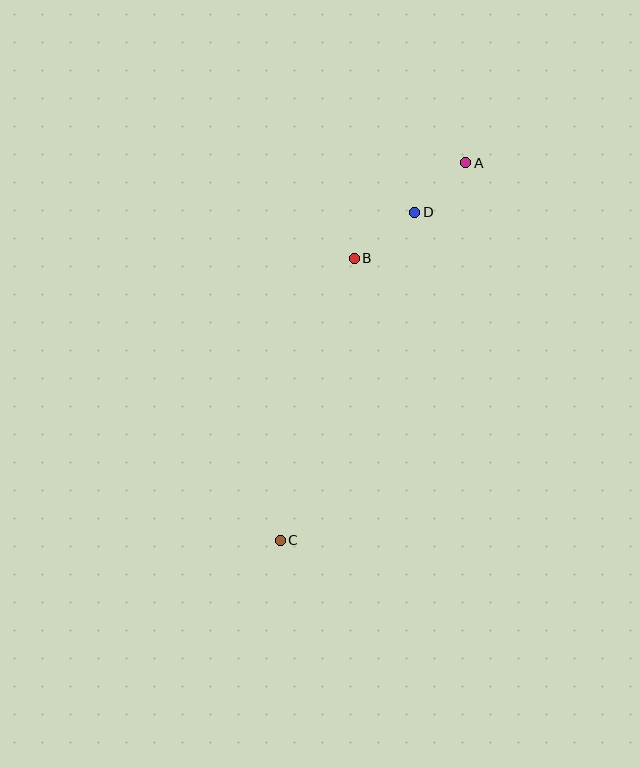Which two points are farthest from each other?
Points A and C are farthest from each other.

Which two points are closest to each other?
Points A and D are closest to each other.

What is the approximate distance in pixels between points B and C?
The distance between B and C is approximately 291 pixels.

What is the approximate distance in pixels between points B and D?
The distance between B and D is approximately 76 pixels.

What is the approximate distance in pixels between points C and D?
The distance between C and D is approximately 354 pixels.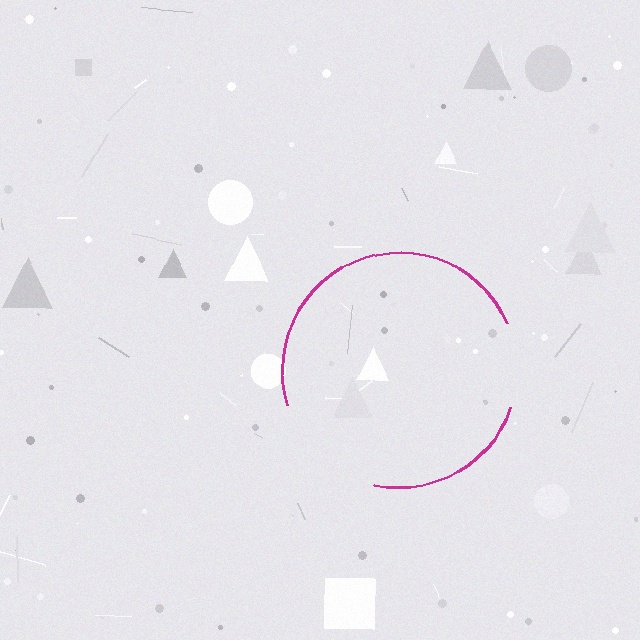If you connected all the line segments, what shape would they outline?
They would outline a circle.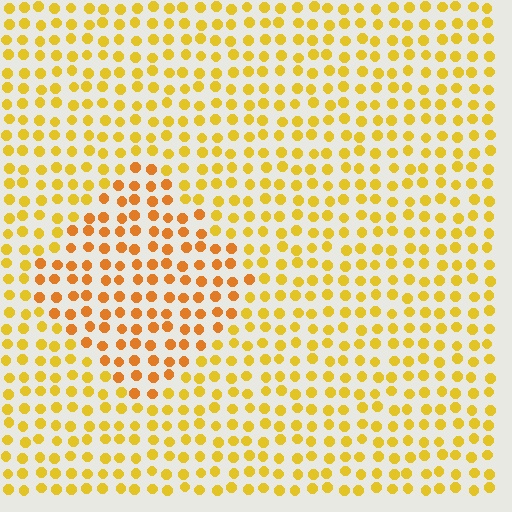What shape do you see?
I see a diamond.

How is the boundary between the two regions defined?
The boundary is defined purely by a slight shift in hue (about 23 degrees). Spacing, size, and orientation are identical on both sides.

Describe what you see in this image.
The image is filled with small yellow elements in a uniform arrangement. A diamond-shaped region is visible where the elements are tinted to a slightly different hue, forming a subtle color boundary.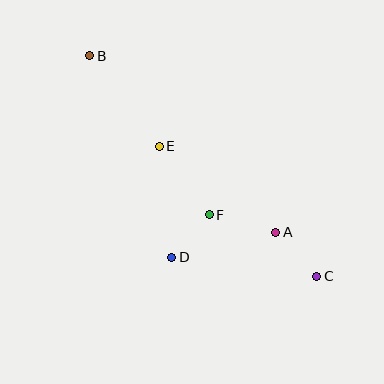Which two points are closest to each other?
Points D and F are closest to each other.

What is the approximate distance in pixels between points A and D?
The distance between A and D is approximately 107 pixels.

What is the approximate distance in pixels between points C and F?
The distance between C and F is approximately 124 pixels.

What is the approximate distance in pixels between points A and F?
The distance between A and F is approximately 68 pixels.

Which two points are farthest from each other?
Points B and C are farthest from each other.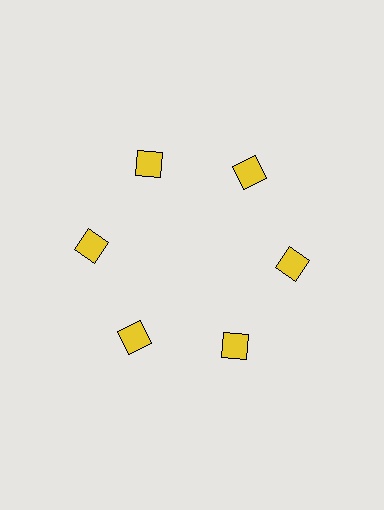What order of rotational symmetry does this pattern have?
This pattern has 6-fold rotational symmetry.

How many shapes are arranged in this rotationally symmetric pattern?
There are 6 shapes, arranged in 6 groups of 1.